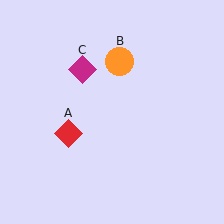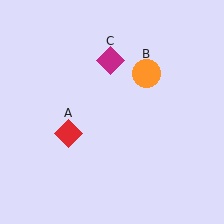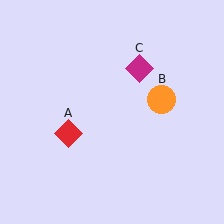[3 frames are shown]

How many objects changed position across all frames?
2 objects changed position: orange circle (object B), magenta diamond (object C).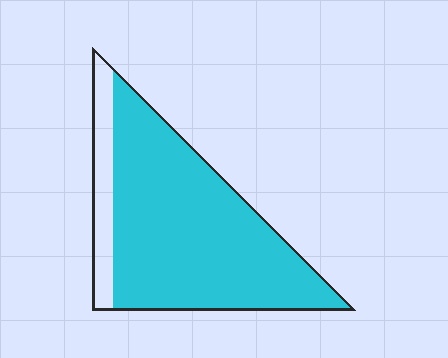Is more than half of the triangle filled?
Yes.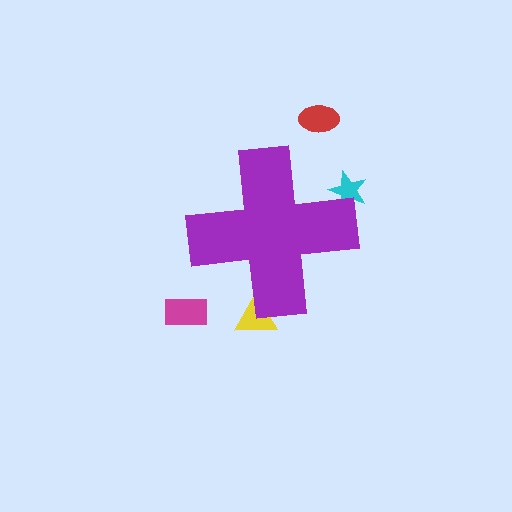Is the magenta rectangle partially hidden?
No, the magenta rectangle is fully visible.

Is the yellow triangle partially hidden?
Yes, the yellow triangle is partially hidden behind the purple cross.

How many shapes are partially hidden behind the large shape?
2 shapes are partially hidden.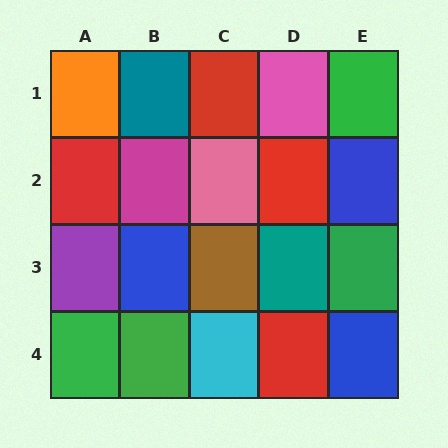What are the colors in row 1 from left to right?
Orange, teal, red, pink, green.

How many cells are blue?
3 cells are blue.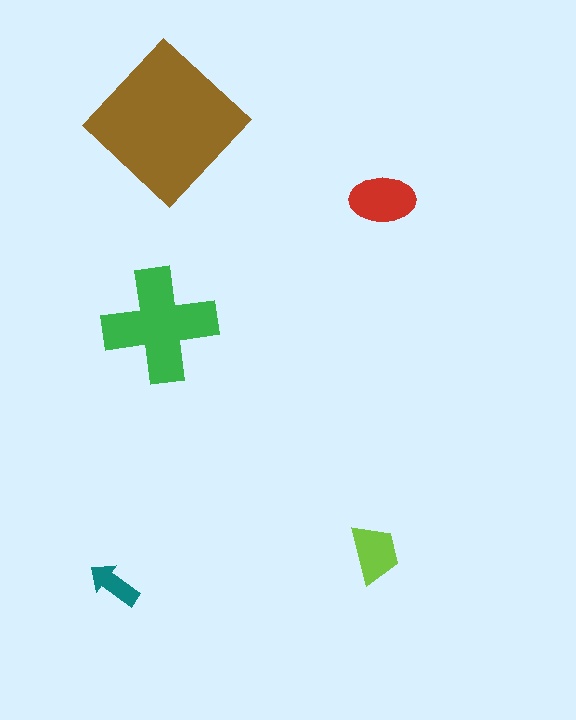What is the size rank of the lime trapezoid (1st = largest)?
4th.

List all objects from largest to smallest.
The brown diamond, the green cross, the red ellipse, the lime trapezoid, the teal arrow.